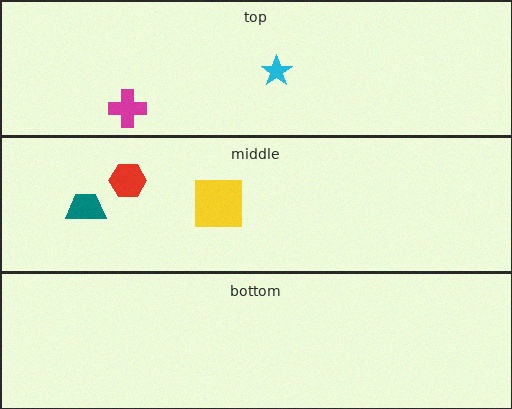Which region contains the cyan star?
The top region.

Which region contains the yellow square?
The middle region.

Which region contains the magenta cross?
The top region.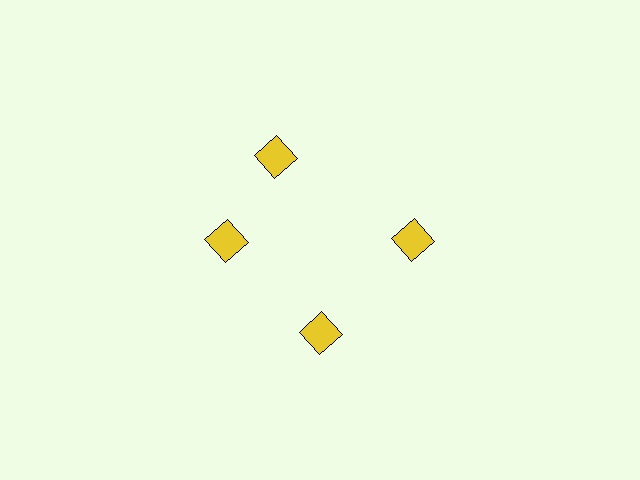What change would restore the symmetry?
The symmetry would be restored by rotating it back into even spacing with its neighbors so that all 4 squares sit at equal angles and equal distance from the center.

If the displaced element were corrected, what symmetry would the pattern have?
It would have 4-fold rotational symmetry — the pattern would map onto itself every 90 degrees.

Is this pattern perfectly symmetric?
No. The 4 yellow squares are arranged in a ring, but one element near the 12 o'clock position is rotated out of alignment along the ring, breaking the 4-fold rotational symmetry.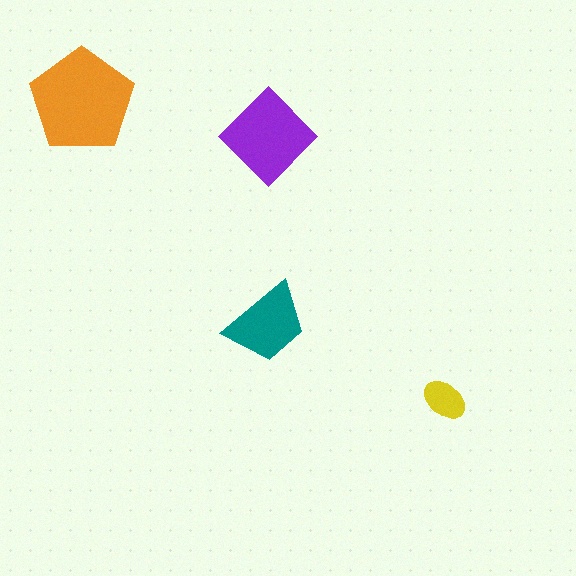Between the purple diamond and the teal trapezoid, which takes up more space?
The purple diamond.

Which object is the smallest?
The yellow ellipse.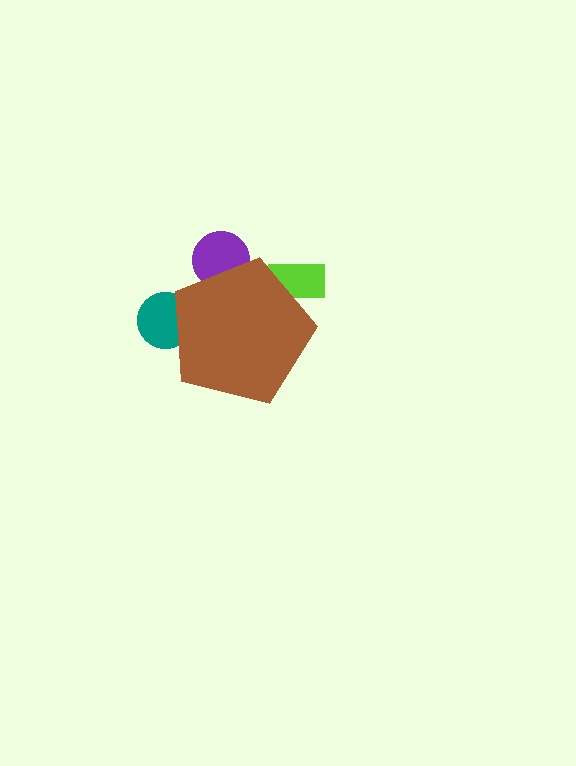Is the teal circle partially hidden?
Yes, the teal circle is partially hidden behind the brown pentagon.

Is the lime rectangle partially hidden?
Yes, the lime rectangle is partially hidden behind the brown pentagon.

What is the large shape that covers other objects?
A brown pentagon.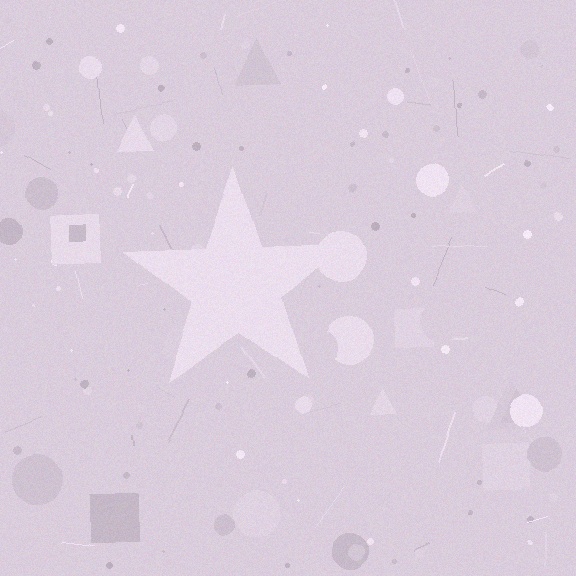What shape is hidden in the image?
A star is hidden in the image.